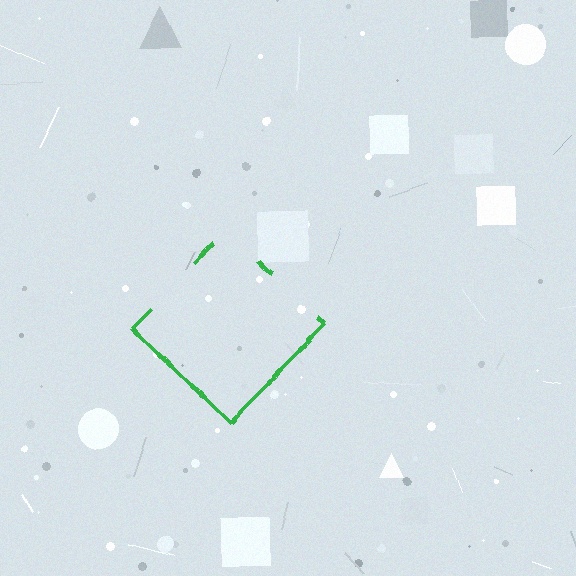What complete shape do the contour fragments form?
The contour fragments form a diamond.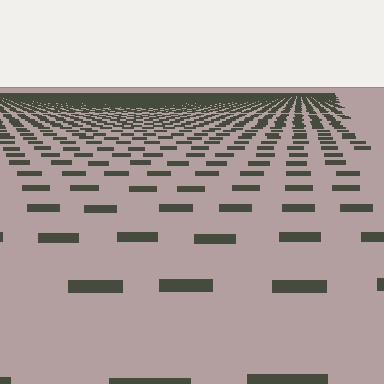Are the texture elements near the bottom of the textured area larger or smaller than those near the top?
Larger. Near the bottom, elements are closer to the viewer and appear at a bigger on-screen size.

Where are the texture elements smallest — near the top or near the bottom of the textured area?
Near the top.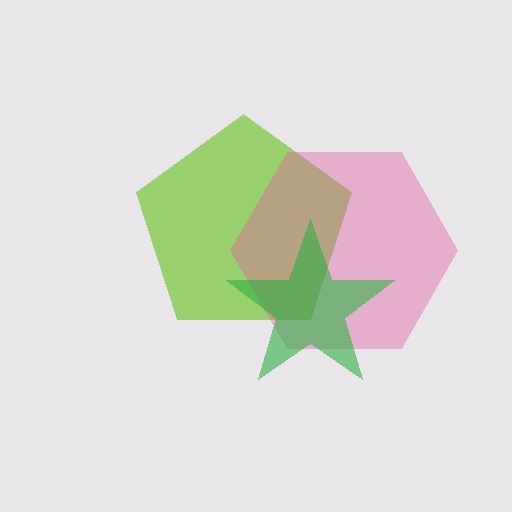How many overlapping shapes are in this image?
There are 3 overlapping shapes in the image.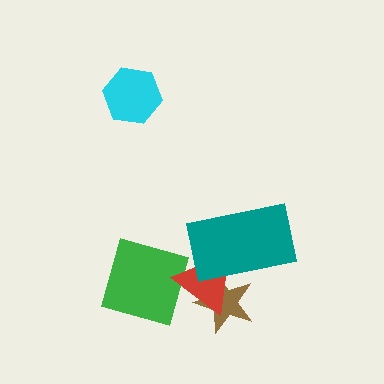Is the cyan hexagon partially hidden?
No, no other shape covers it.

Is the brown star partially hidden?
Yes, it is partially covered by another shape.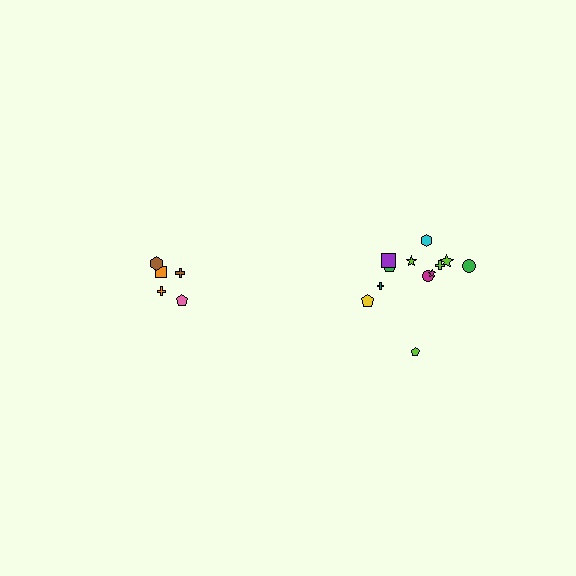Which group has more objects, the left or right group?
The right group.